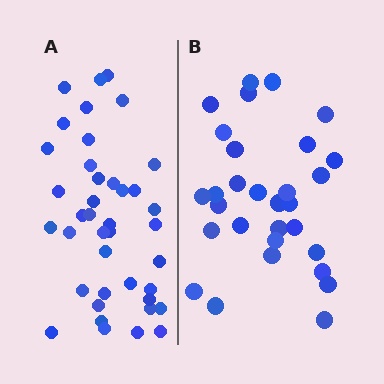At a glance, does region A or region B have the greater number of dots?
Region A (the left region) has more dots.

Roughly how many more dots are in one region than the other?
Region A has roughly 10 or so more dots than region B.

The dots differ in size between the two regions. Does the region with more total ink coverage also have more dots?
No. Region B has more total ink coverage because its dots are larger, but region A actually contains more individual dots. Total area can be misleading — the number of items is what matters here.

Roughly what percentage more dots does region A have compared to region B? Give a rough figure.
About 35% more.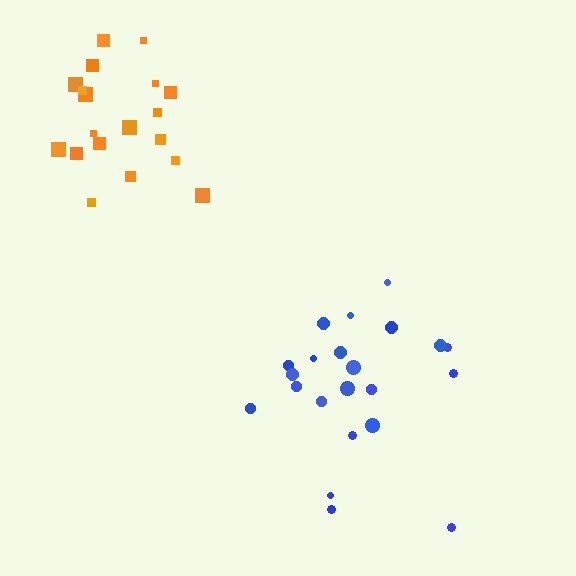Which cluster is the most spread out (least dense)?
Blue.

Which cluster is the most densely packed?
Orange.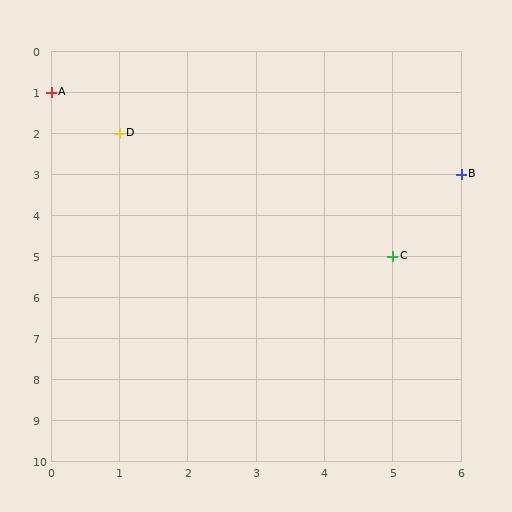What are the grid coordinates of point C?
Point C is at grid coordinates (5, 5).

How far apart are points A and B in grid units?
Points A and B are 6 columns and 2 rows apart (about 6.3 grid units diagonally).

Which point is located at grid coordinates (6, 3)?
Point B is at (6, 3).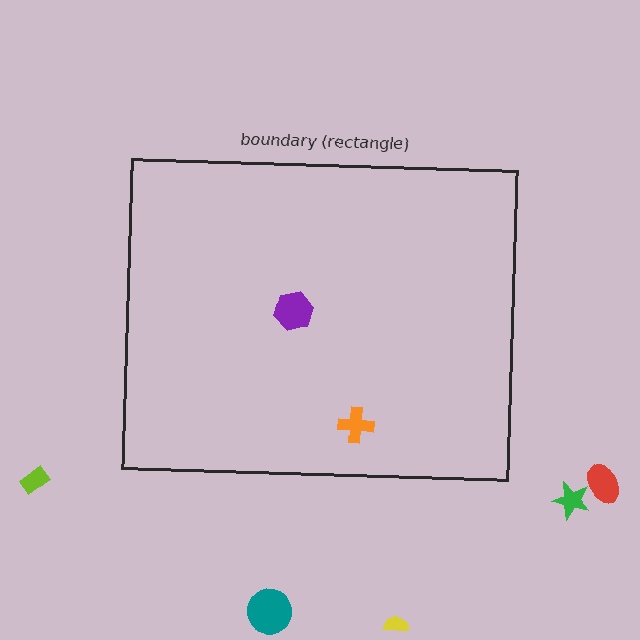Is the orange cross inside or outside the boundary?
Inside.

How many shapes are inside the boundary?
2 inside, 5 outside.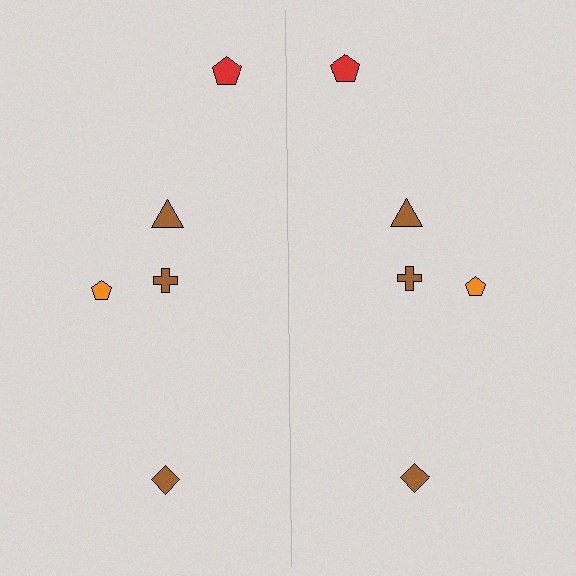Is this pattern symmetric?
Yes, this pattern has bilateral (reflection) symmetry.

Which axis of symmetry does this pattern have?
The pattern has a vertical axis of symmetry running through the center of the image.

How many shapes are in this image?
There are 10 shapes in this image.